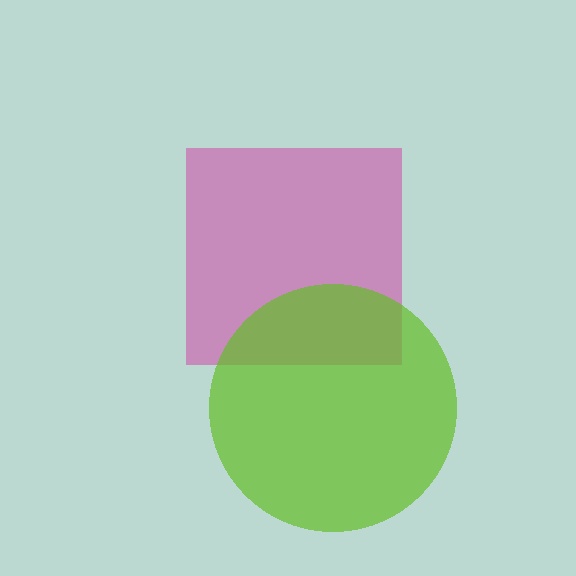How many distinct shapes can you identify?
There are 2 distinct shapes: a magenta square, a lime circle.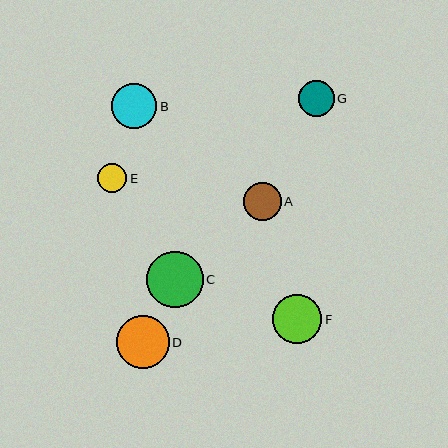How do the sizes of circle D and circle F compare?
Circle D and circle F are approximately the same size.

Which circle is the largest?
Circle C is the largest with a size of approximately 57 pixels.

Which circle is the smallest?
Circle E is the smallest with a size of approximately 29 pixels.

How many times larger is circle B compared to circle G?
Circle B is approximately 1.3 times the size of circle G.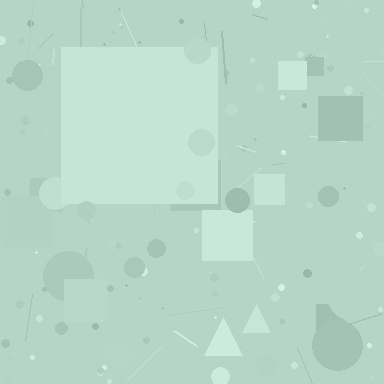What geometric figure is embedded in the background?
A square is embedded in the background.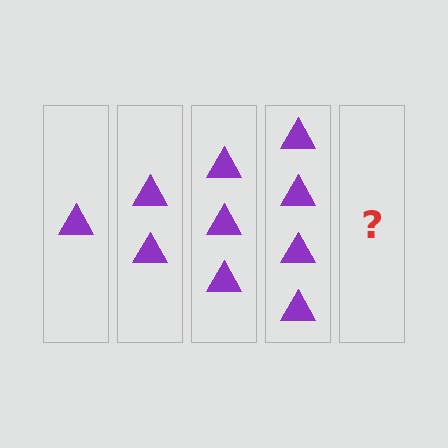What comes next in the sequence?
The next element should be 5 triangles.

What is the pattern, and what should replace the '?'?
The pattern is that each step adds one more triangle. The '?' should be 5 triangles.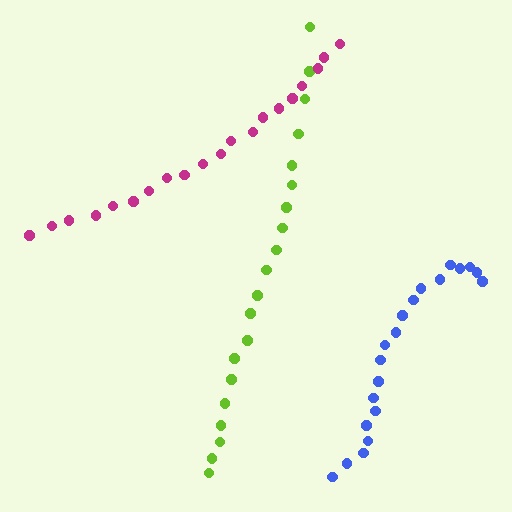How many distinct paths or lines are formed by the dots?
There are 3 distinct paths.